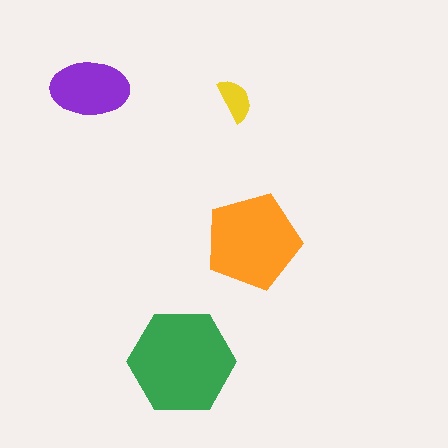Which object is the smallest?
The yellow semicircle.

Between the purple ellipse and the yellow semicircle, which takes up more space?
The purple ellipse.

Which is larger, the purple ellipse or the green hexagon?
The green hexagon.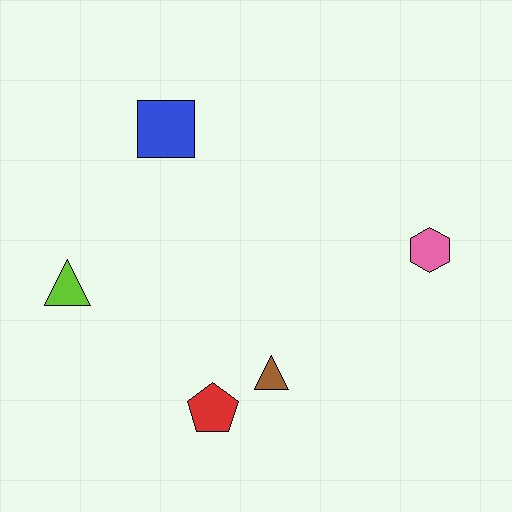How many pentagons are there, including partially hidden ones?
There is 1 pentagon.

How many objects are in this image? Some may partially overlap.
There are 5 objects.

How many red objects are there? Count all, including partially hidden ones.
There is 1 red object.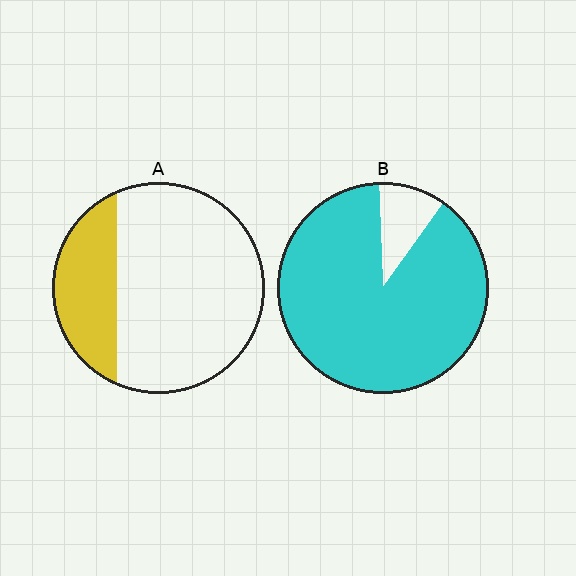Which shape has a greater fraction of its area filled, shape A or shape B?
Shape B.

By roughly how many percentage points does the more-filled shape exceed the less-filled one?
By roughly 65 percentage points (B over A).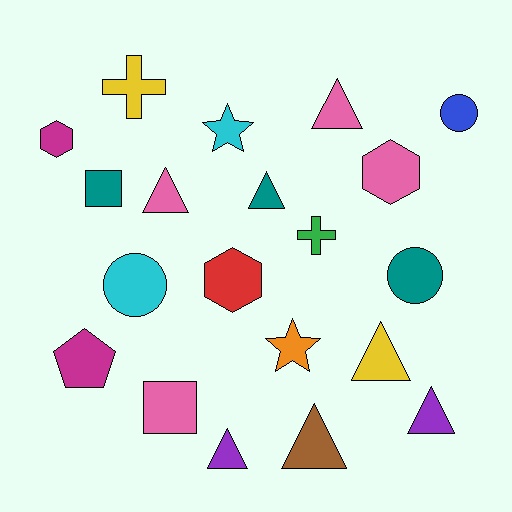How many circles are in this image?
There are 3 circles.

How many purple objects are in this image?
There are 2 purple objects.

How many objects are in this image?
There are 20 objects.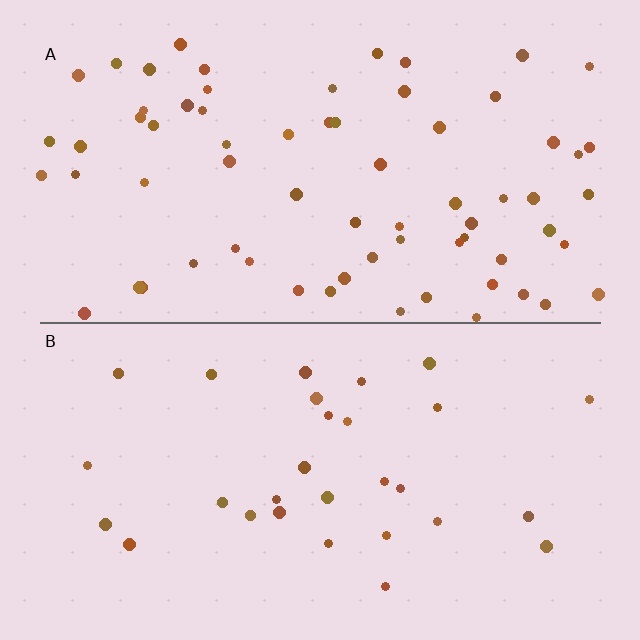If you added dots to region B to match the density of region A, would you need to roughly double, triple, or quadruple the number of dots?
Approximately double.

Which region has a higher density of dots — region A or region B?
A (the top).